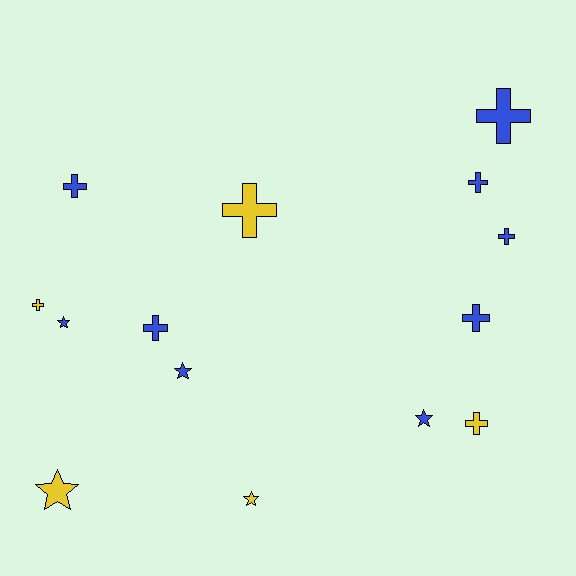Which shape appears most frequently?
Cross, with 9 objects.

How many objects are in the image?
There are 14 objects.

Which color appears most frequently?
Blue, with 9 objects.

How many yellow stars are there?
There are 2 yellow stars.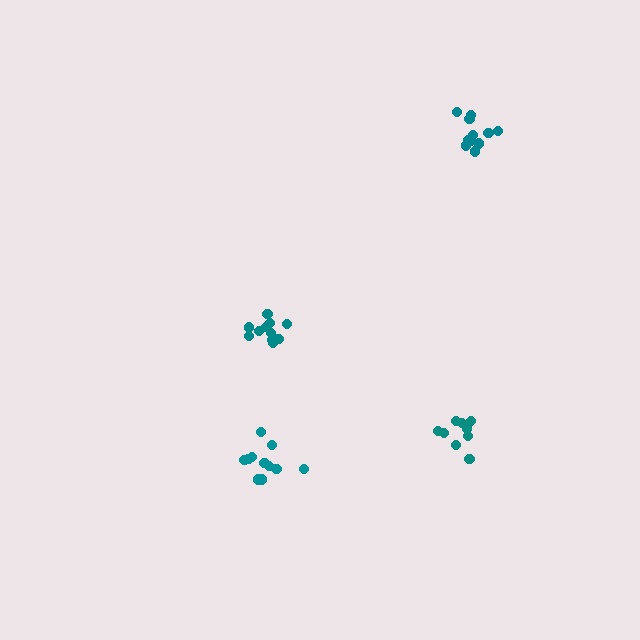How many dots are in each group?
Group 1: 9 dots, Group 2: 11 dots, Group 3: 11 dots, Group 4: 11 dots (42 total).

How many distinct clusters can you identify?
There are 4 distinct clusters.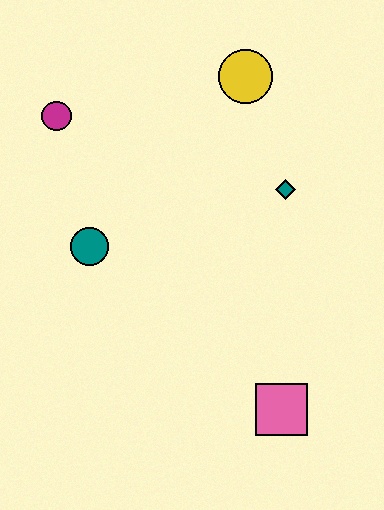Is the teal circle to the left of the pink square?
Yes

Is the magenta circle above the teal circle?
Yes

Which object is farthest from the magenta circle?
The pink square is farthest from the magenta circle.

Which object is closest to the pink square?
The teal diamond is closest to the pink square.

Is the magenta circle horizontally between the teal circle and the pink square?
No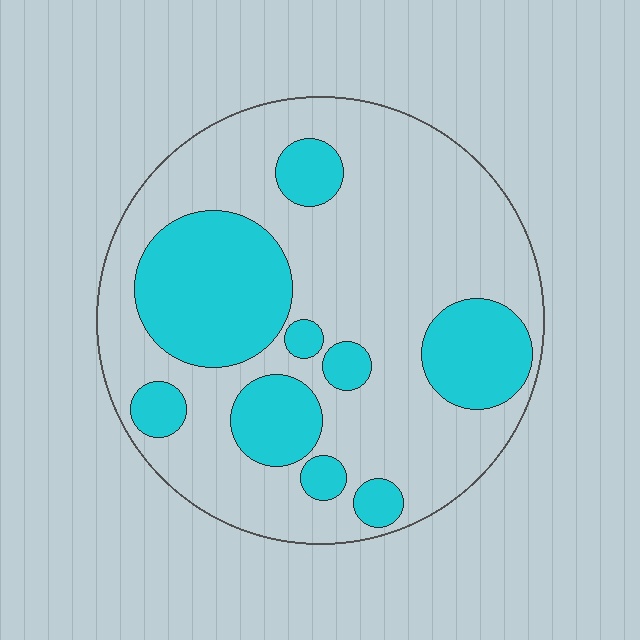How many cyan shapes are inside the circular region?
9.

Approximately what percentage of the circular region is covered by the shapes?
Approximately 30%.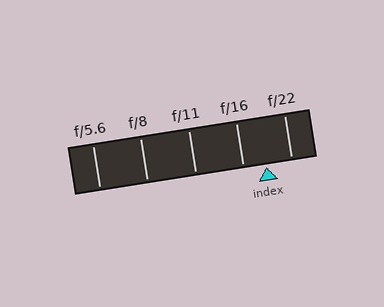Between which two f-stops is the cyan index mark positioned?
The index mark is between f/16 and f/22.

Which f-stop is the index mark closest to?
The index mark is closest to f/16.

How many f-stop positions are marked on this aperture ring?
There are 5 f-stop positions marked.